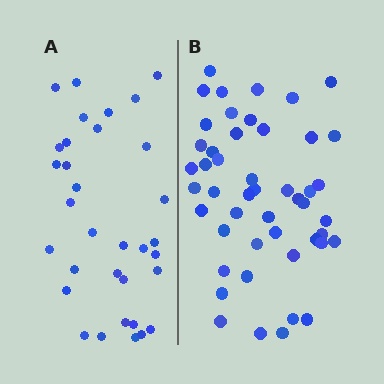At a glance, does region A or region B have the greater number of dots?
Region B (the right region) has more dots.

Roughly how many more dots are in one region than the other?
Region B has approximately 15 more dots than region A.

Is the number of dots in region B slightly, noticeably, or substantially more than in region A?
Region B has substantially more. The ratio is roughly 1.5 to 1.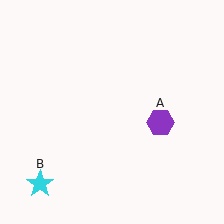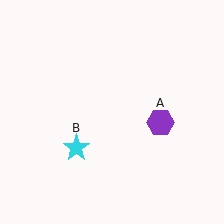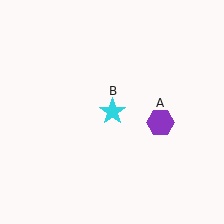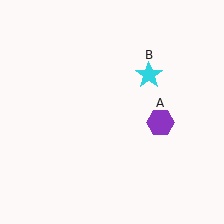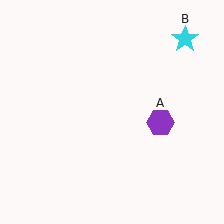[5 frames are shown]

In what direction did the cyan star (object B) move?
The cyan star (object B) moved up and to the right.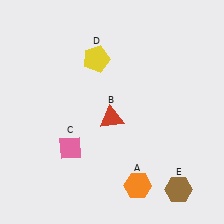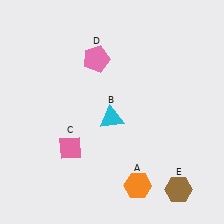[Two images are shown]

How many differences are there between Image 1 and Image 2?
There are 2 differences between the two images.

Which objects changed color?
B changed from red to cyan. D changed from yellow to pink.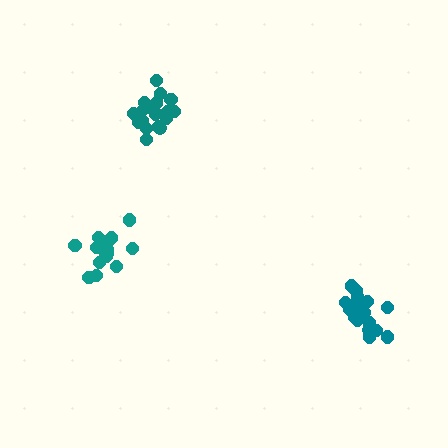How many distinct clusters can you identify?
There are 3 distinct clusters.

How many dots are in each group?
Group 1: 15 dots, Group 2: 19 dots, Group 3: 20 dots (54 total).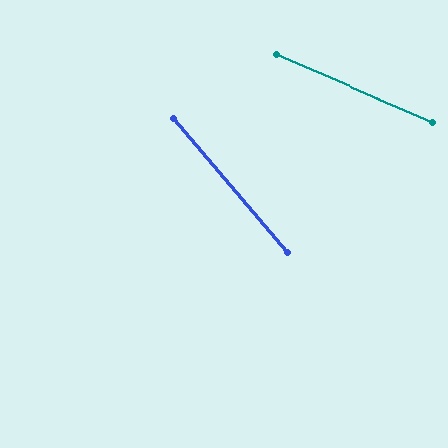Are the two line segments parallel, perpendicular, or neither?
Neither parallel nor perpendicular — they differ by about 27°.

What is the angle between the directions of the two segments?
Approximately 27 degrees.